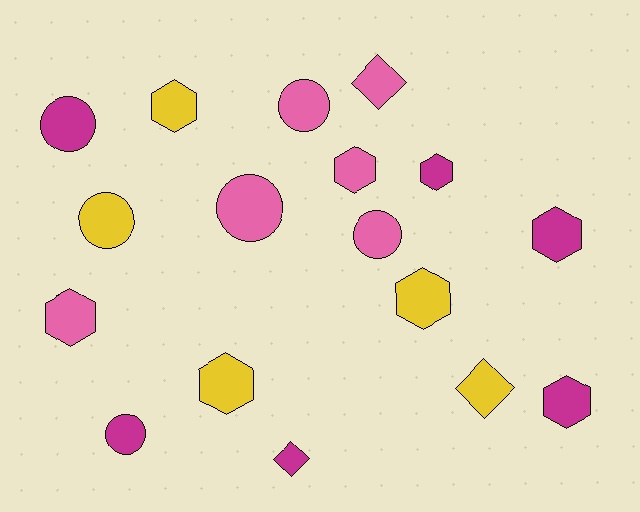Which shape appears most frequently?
Hexagon, with 8 objects.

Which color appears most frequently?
Pink, with 6 objects.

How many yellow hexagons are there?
There are 3 yellow hexagons.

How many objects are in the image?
There are 17 objects.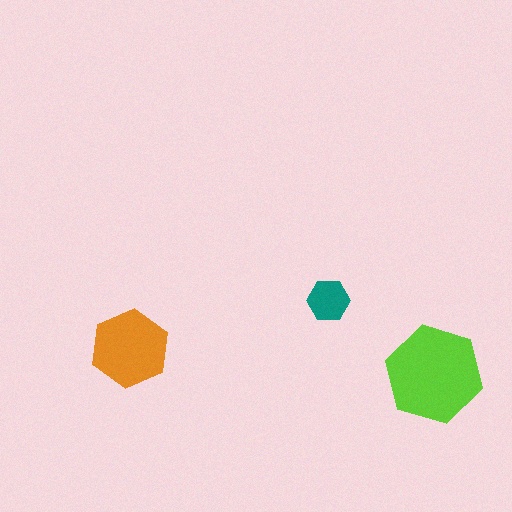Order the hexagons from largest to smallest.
the lime one, the orange one, the teal one.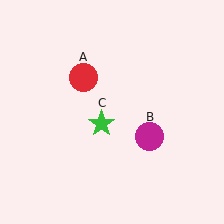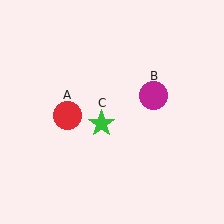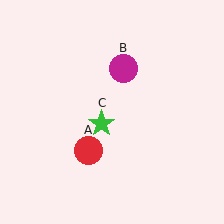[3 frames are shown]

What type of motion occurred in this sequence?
The red circle (object A), magenta circle (object B) rotated counterclockwise around the center of the scene.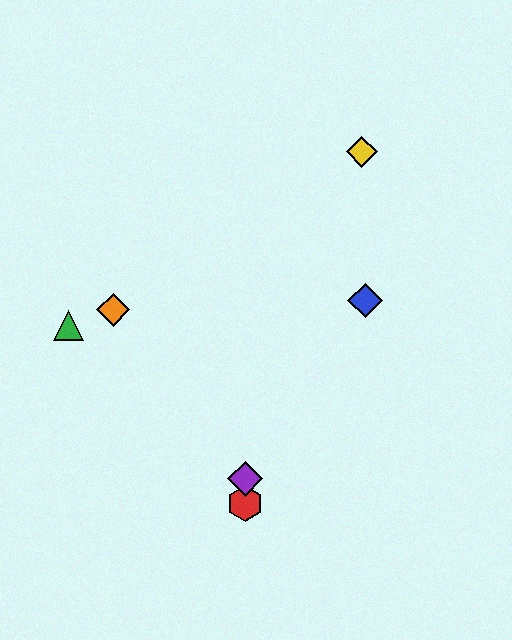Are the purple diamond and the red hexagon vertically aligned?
Yes, both are at x≈245.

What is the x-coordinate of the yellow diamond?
The yellow diamond is at x≈362.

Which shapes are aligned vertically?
The red hexagon, the purple diamond are aligned vertically.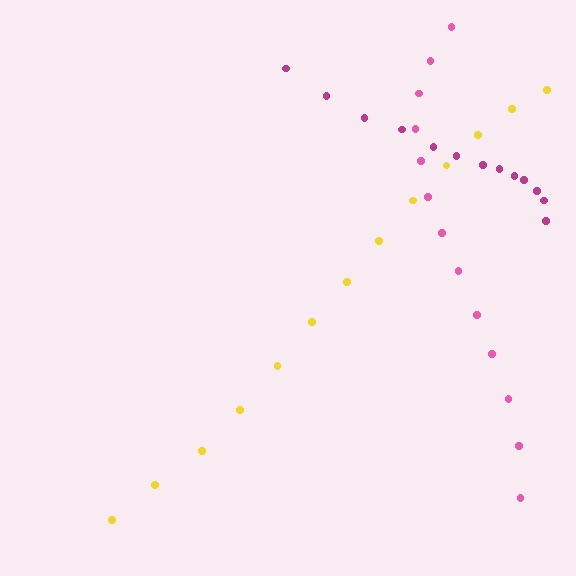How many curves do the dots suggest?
There are 3 distinct paths.